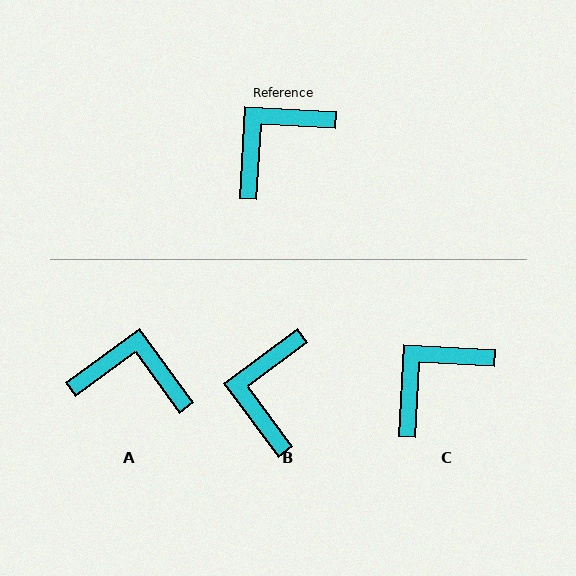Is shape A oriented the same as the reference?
No, it is off by about 51 degrees.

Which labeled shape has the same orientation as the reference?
C.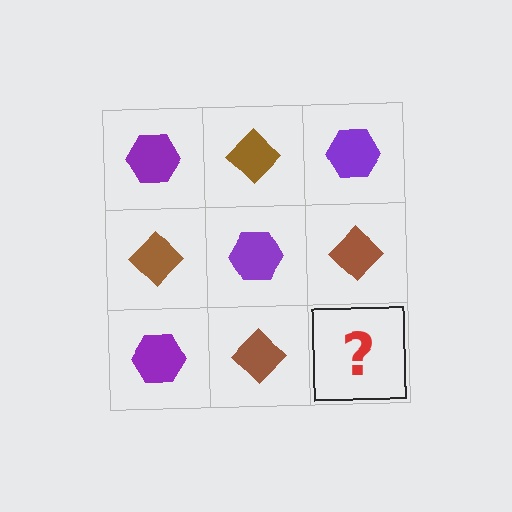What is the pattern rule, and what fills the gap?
The rule is that it alternates purple hexagon and brown diamond in a checkerboard pattern. The gap should be filled with a purple hexagon.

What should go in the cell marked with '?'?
The missing cell should contain a purple hexagon.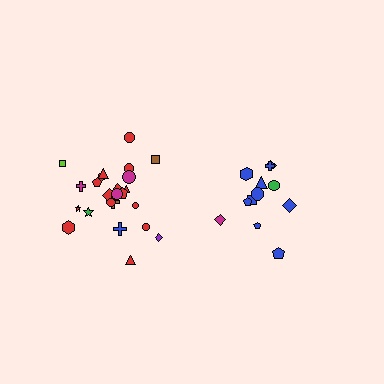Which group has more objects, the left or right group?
The left group.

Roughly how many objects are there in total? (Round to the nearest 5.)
Roughly 35 objects in total.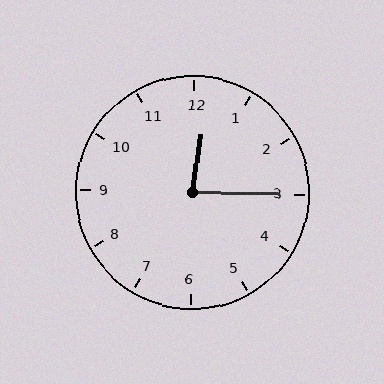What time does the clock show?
12:15.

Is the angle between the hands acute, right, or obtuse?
It is acute.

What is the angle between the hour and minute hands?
Approximately 82 degrees.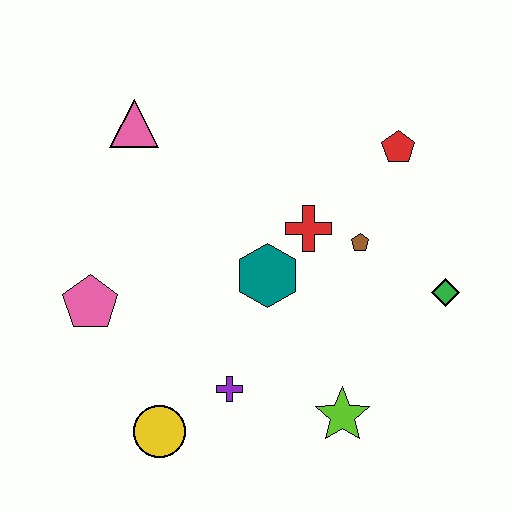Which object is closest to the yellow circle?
The purple cross is closest to the yellow circle.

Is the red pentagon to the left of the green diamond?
Yes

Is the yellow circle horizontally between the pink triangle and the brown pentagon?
Yes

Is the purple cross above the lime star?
Yes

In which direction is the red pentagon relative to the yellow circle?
The red pentagon is above the yellow circle.